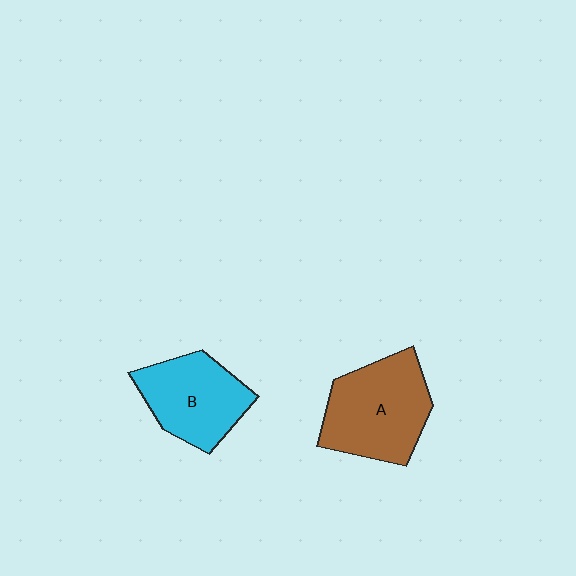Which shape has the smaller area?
Shape B (cyan).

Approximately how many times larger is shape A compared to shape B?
Approximately 1.2 times.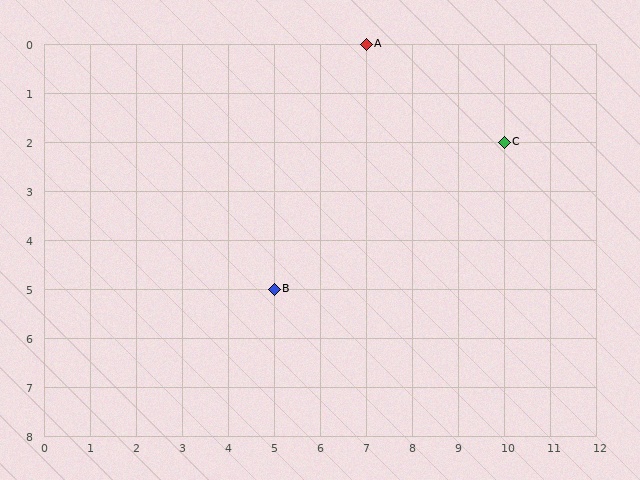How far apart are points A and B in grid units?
Points A and B are 2 columns and 5 rows apart (about 5.4 grid units diagonally).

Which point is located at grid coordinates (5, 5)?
Point B is at (5, 5).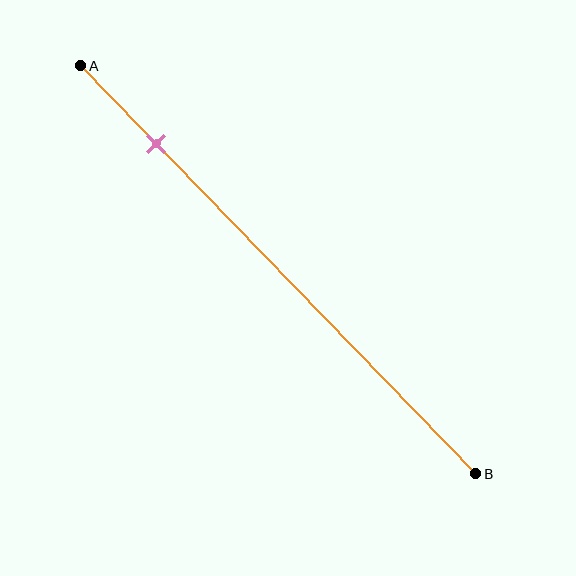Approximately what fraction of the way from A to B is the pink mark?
The pink mark is approximately 20% of the way from A to B.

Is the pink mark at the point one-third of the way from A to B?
No, the mark is at about 20% from A, not at the 33% one-third point.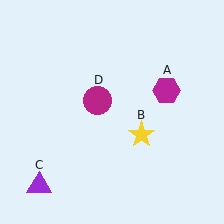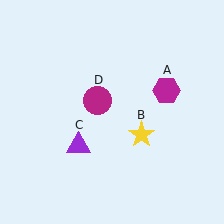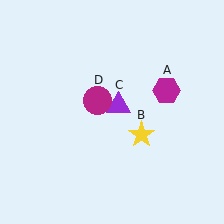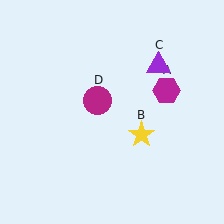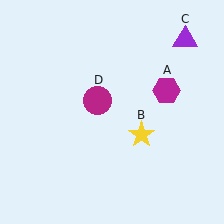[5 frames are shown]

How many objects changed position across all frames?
1 object changed position: purple triangle (object C).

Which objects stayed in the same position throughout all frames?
Magenta hexagon (object A) and yellow star (object B) and magenta circle (object D) remained stationary.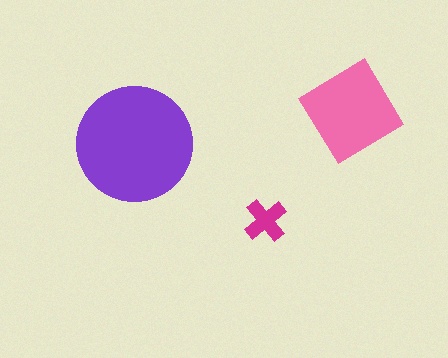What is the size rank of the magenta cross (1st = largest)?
3rd.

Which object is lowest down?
The magenta cross is bottommost.